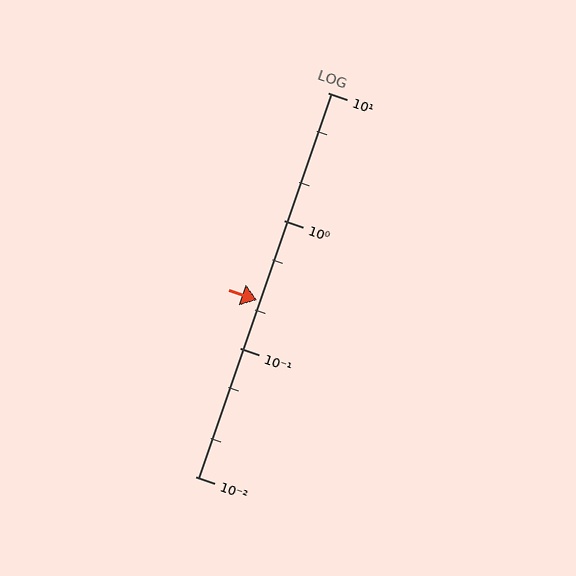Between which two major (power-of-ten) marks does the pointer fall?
The pointer is between 0.1 and 1.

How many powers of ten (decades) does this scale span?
The scale spans 3 decades, from 0.01 to 10.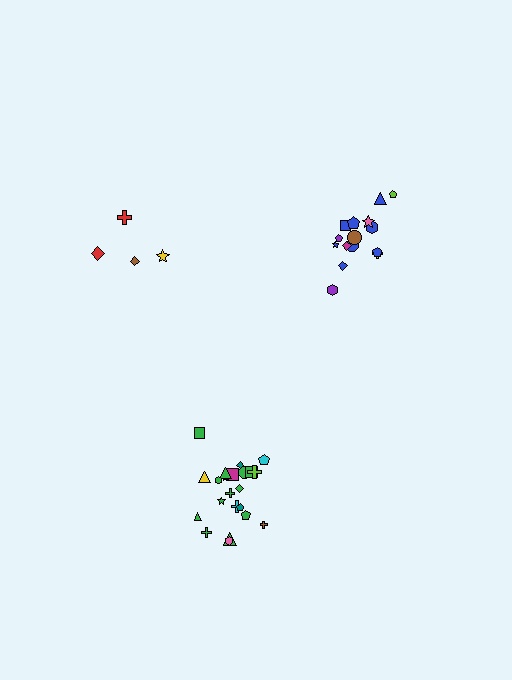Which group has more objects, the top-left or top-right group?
The top-right group.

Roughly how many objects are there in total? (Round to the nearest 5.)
Roughly 40 objects in total.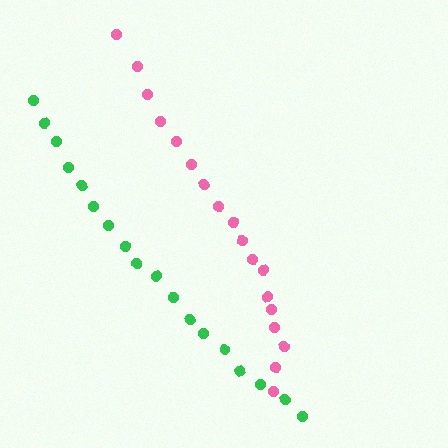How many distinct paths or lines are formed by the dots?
There are 2 distinct paths.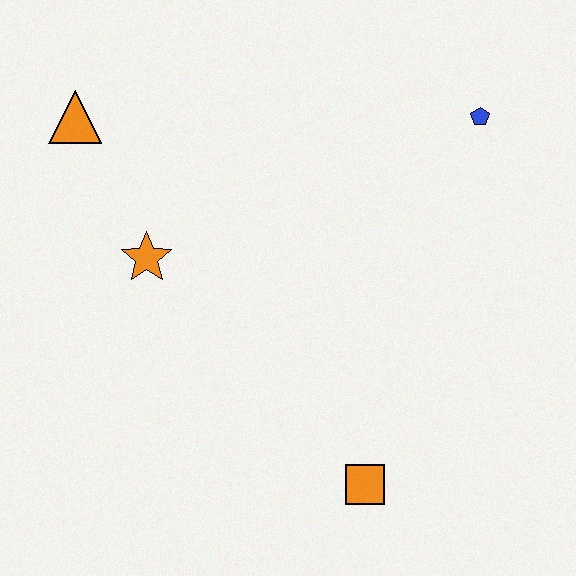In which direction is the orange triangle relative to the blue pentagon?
The orange triangle is to the left of the blue pentagon.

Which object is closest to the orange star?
The orange triangle is closest to the orange star.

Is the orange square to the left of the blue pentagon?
Yes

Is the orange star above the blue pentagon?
No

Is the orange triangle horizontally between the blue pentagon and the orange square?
No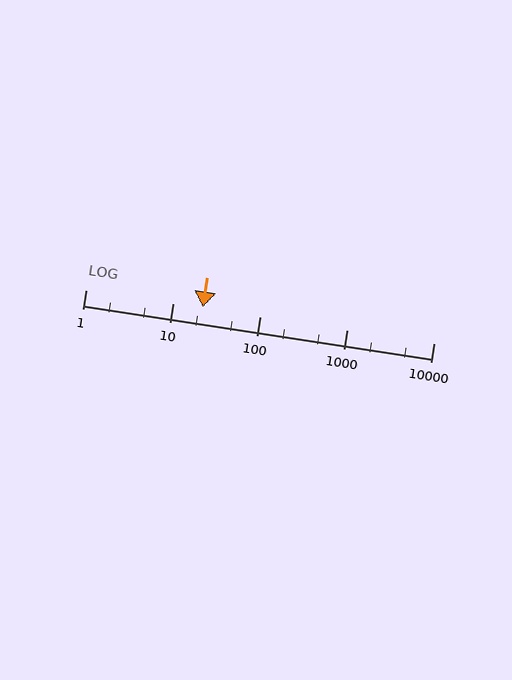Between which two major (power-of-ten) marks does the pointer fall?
The pointer is between 10 and 100.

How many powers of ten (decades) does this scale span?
The scale spans 4 decades, from 1 to 10000.